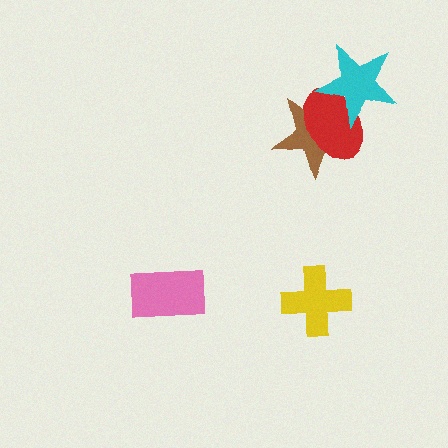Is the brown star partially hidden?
Yes, it is partially covered by another shape.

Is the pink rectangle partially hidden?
No, no other shape covers it.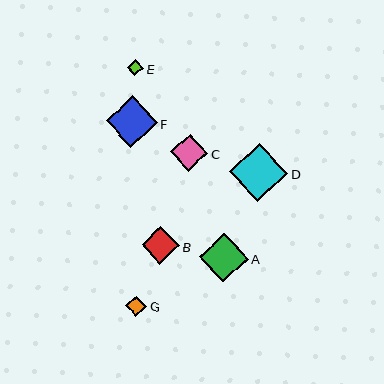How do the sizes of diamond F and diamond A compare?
Diamond F and diamond A are approximately the same size.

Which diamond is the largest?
Diamond D is the largest with a size of approximately 58 pixels.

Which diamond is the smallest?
Diamond E is the smallest with a size of approximately 16 pixels.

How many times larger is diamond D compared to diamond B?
Diamond D is approximately 1.5 times the size of diamond B.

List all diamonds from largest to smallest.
From largest to smallest: D, F, A, B, C, G, E.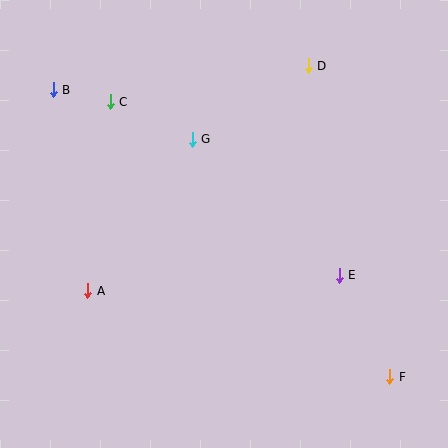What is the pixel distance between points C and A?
The distance between C and A is 190 pixels.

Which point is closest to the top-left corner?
Point B is closest to the top-left corner.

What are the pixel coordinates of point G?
Point G is at (192, 139).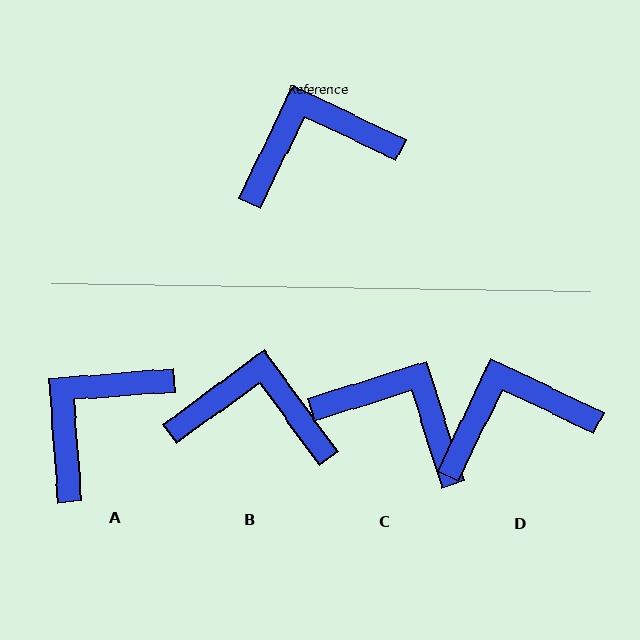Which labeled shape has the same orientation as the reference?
D.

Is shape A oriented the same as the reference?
No, it is off by about 30 degrees.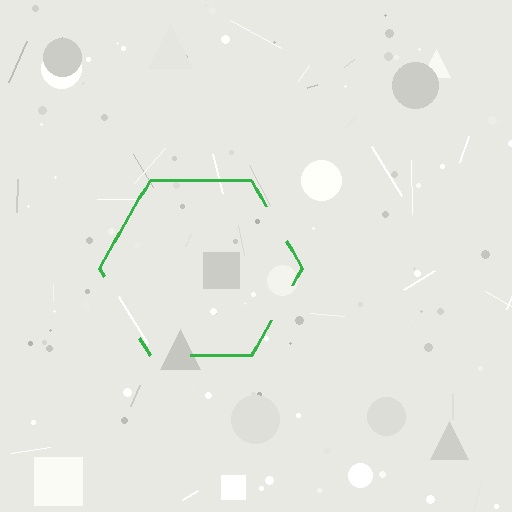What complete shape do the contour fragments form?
The contour fragments form a hexagon.